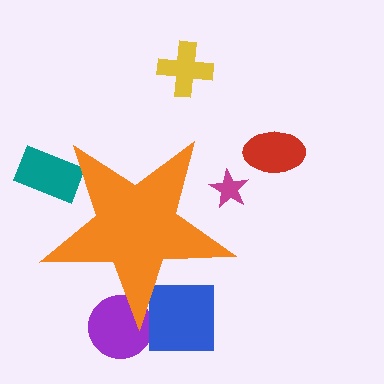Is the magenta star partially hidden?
Yes, the magenta star is partially hidden behind the orange star.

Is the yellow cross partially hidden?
No, the yellow cross is fully visible.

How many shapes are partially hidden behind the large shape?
4 shapes are partially hidden.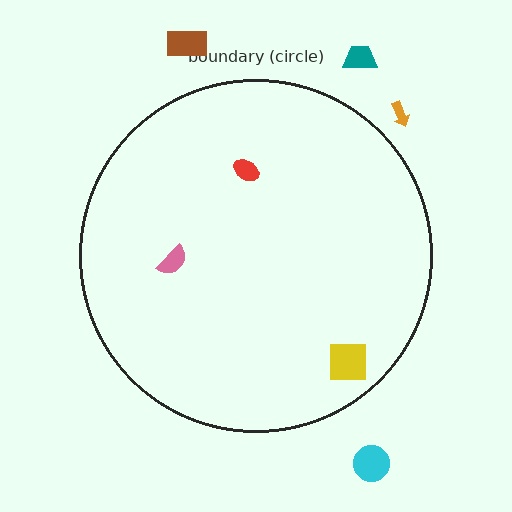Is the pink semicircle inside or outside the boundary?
Inside.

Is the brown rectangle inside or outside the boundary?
Outside.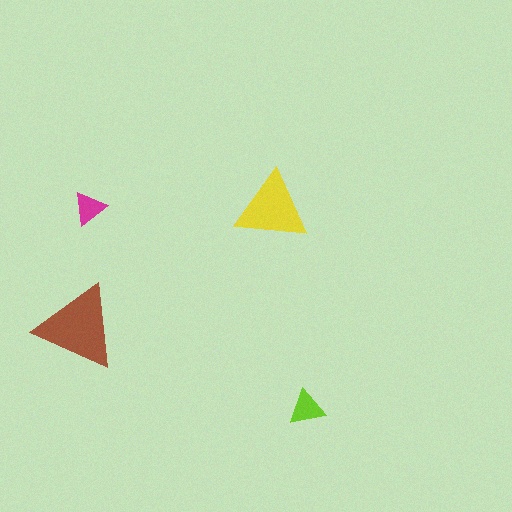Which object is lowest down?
The lime triangle is bottommost.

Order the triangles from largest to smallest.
the brown one, the yellow one, the lime one, the magenta one.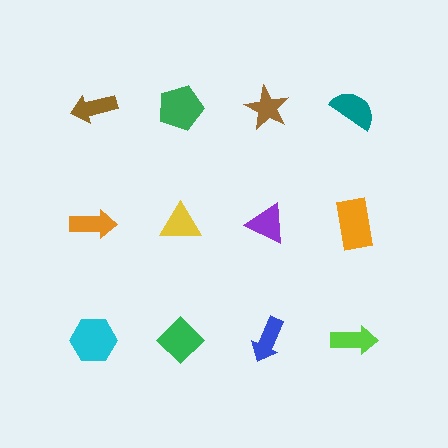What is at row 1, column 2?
A green pentagon.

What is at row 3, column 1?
A cyan hexagon.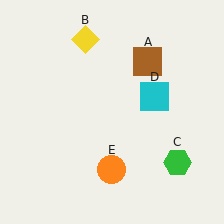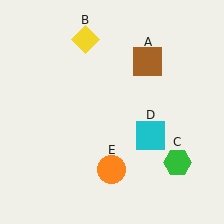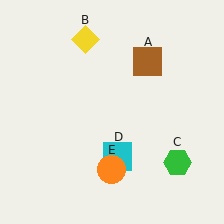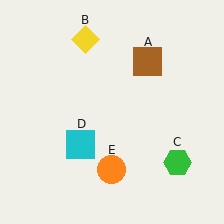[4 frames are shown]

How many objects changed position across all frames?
1 object changed position: cyan square (object D).